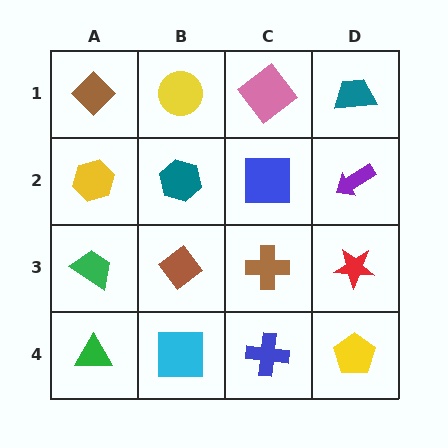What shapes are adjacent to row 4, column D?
A red star (row 3, column D), a blue cross (row 4, column C).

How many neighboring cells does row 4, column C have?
3.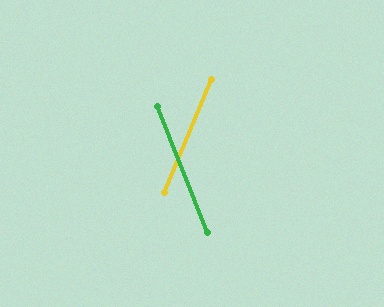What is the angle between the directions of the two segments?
Approximately 44 degrees.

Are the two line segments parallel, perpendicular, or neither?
Neither parallel nor perpendicular — they differ by about 44°.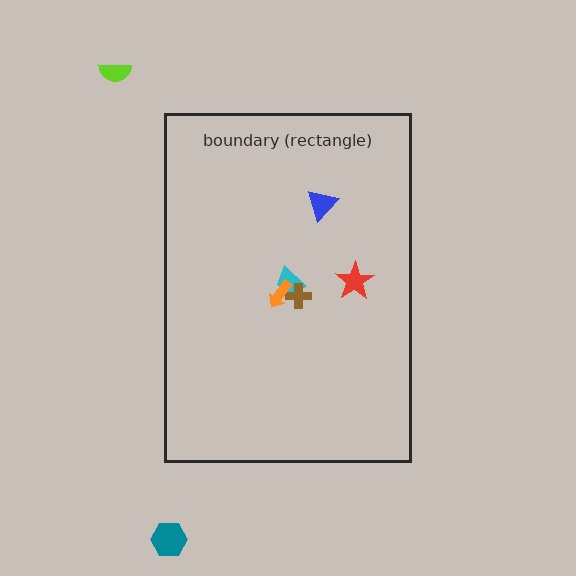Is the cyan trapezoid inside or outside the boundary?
Inside.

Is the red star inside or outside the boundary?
Inside.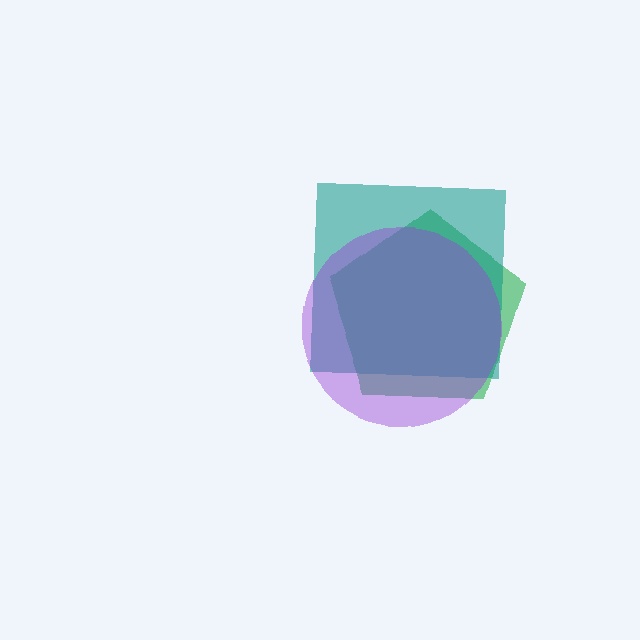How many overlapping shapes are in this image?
There are 3 overlapping shapes in the image.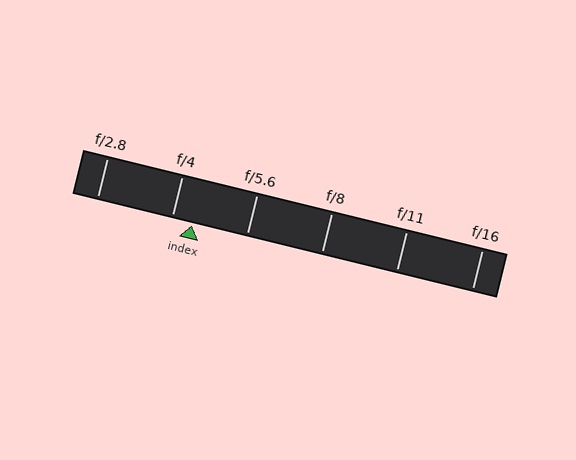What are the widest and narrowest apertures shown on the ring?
The widest aperture shown is f/2.8 and the narrowest is f/16.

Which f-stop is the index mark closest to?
The index mark is closest to f/4.